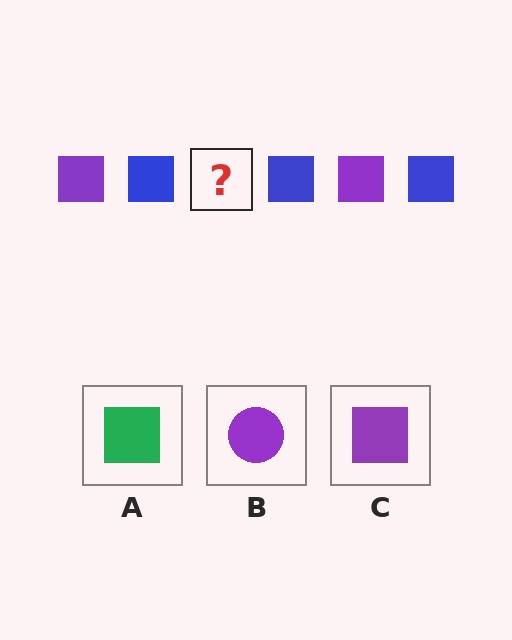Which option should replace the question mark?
Option C.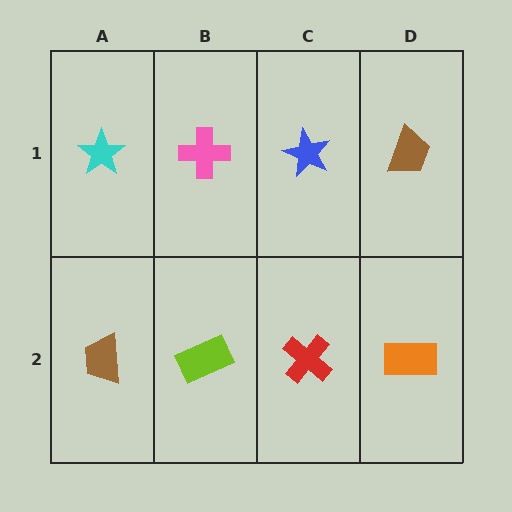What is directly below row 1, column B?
A lime rectangle.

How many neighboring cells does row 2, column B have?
3.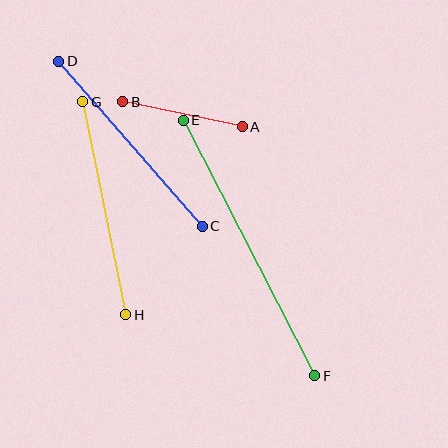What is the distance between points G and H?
The distance is approximately 217 pixels.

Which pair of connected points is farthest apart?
Points E and F are farthest apart.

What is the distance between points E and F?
The distance is approximately 287 pixels.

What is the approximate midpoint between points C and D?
The midpoint is at approximately (131, 144) pixels.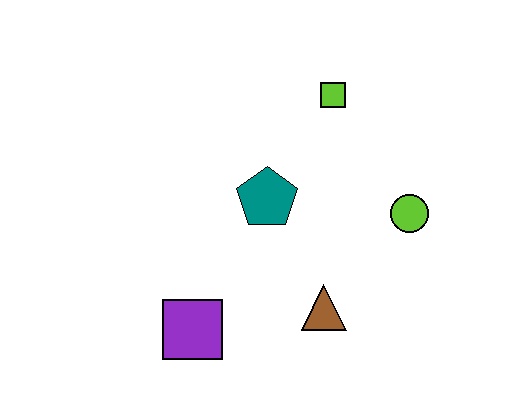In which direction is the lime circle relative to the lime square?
The lime circle is below the lime square.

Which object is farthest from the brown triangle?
The lime square is farthest from the brown triangle.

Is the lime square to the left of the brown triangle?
No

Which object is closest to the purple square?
The brown triangle is closest to the purple square.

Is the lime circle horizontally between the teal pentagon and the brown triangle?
No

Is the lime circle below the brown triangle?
No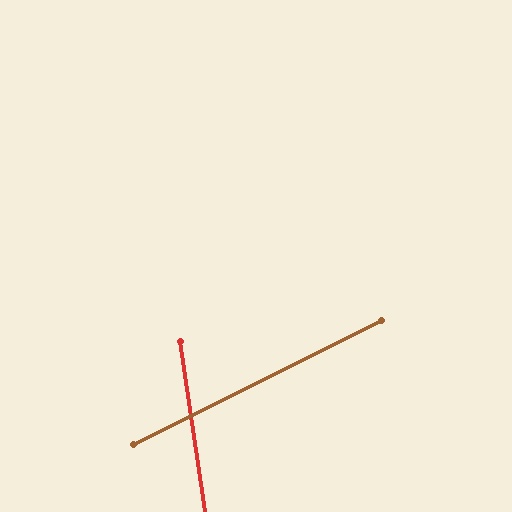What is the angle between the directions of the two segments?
Approximately 72 degrees.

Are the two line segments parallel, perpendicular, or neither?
Neither parallel nor perpendicular — they differ by about 72°.